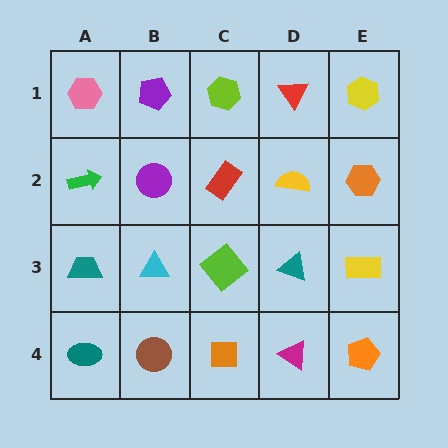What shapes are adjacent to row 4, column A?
A teal trapezoid (row 3, column A), a brown circle (row 4, column B).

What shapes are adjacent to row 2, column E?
A yellow hexagon (row 1, column E), a yellow rectangle (row 3, column E), a yellow semicircle (row 2, column D).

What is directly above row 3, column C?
A red rectangle.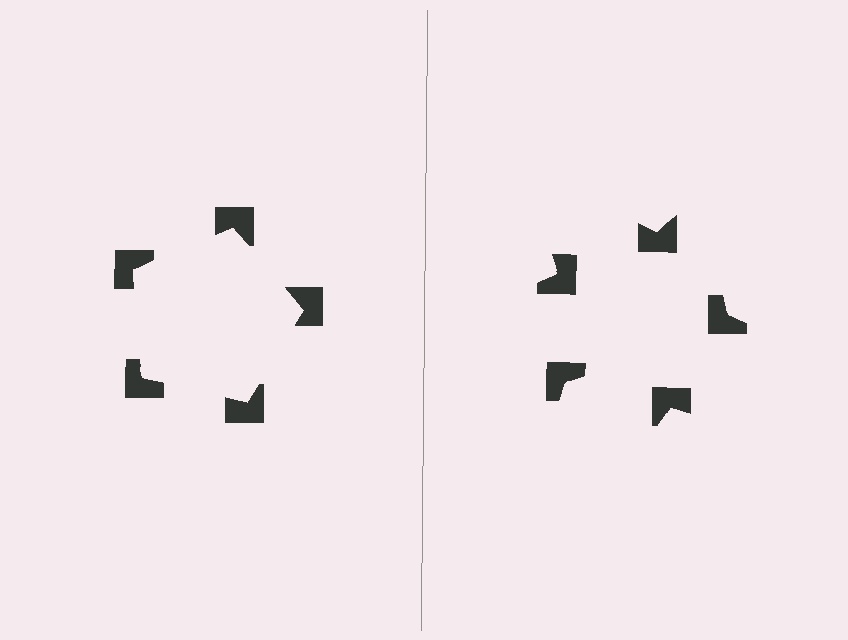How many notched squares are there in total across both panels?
10 — 5 on each side.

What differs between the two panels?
The notched squares are positioned identically on both sides; only the wedge orientations differ. On the left they align to a pentagon; on the right they are misaligned.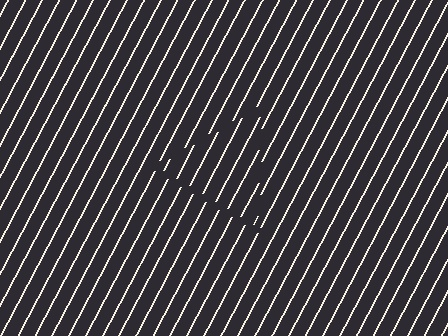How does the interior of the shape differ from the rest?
The interior of the shape contains the same grating, shifted by half a period — the contour is defined by the phase discontinuity where line-ends from the inner and outer gratings abut.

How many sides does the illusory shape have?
3 sides — the line-ends trace a triangle.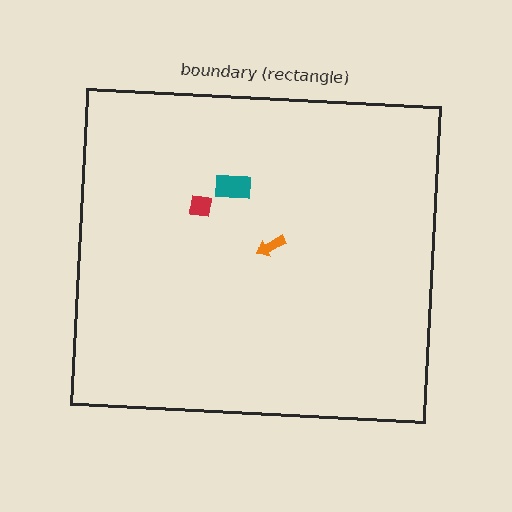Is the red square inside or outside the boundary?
Inside.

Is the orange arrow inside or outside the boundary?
Inside.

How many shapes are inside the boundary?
3 inside, 0 outside.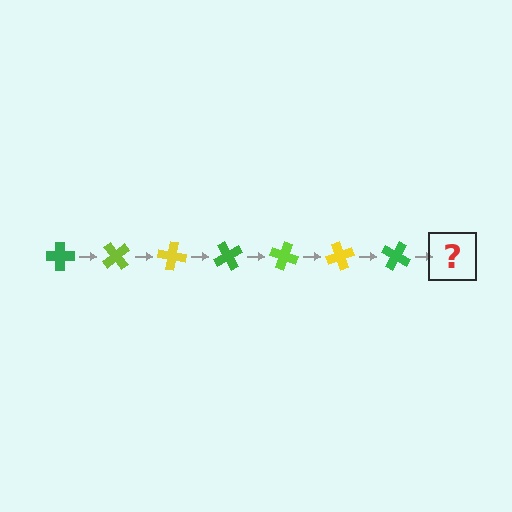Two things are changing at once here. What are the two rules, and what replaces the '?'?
The two rules are that it rotates 50 degrees each step and the color cycles through green, lime, and yellow. The '?' should be a lime cross, rotated 350 degrees from the start.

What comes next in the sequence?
The next element should be a lime cross, rotated 350 degrees from the start.